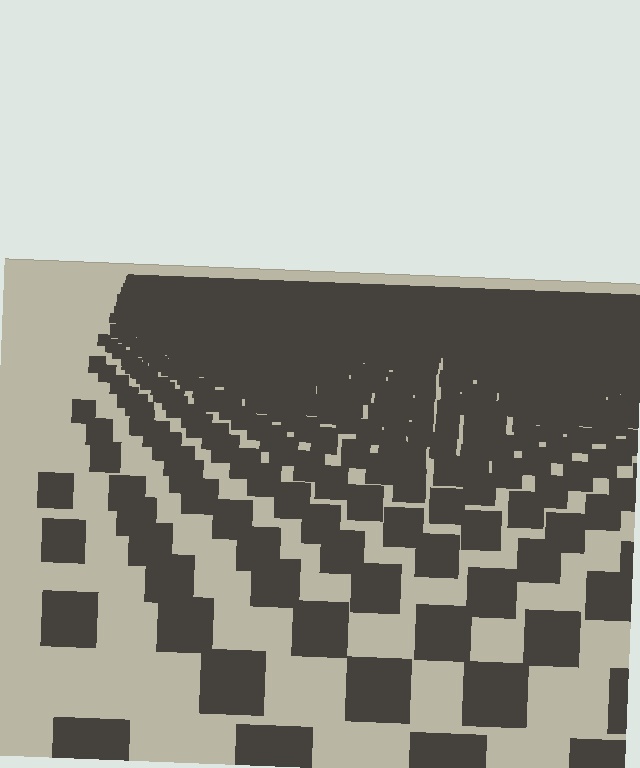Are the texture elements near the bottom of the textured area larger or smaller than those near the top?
Larger. Near the bottom, elements are closer to the viewer and appear at a bigger on-screen size.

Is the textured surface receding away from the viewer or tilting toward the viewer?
The surface is receding away from the viewer. Texture elements get smaller and denser toward the top.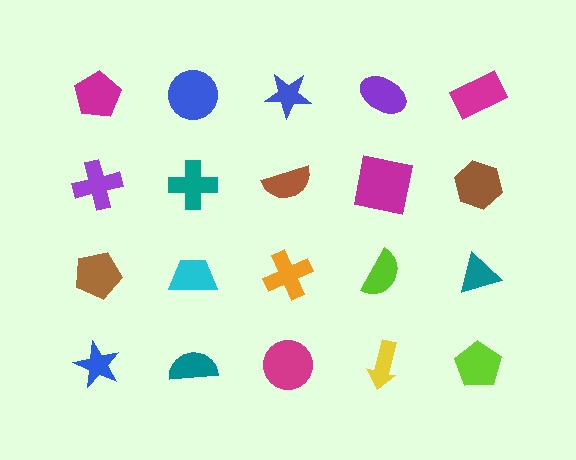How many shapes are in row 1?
5 shapes.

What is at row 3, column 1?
A brown pentagon.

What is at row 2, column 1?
A purple cross.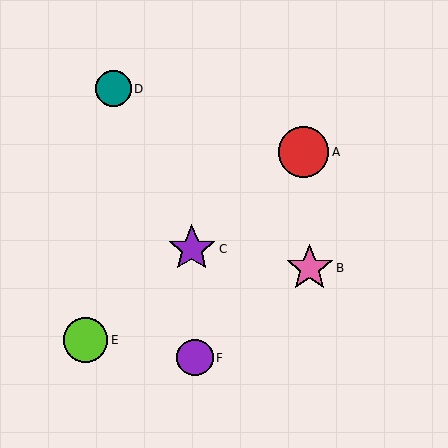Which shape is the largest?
The red circle (labeled A) is the largest.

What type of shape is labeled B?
Shape B is a pink star.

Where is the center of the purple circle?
The center of the purple circle is at (195, 358).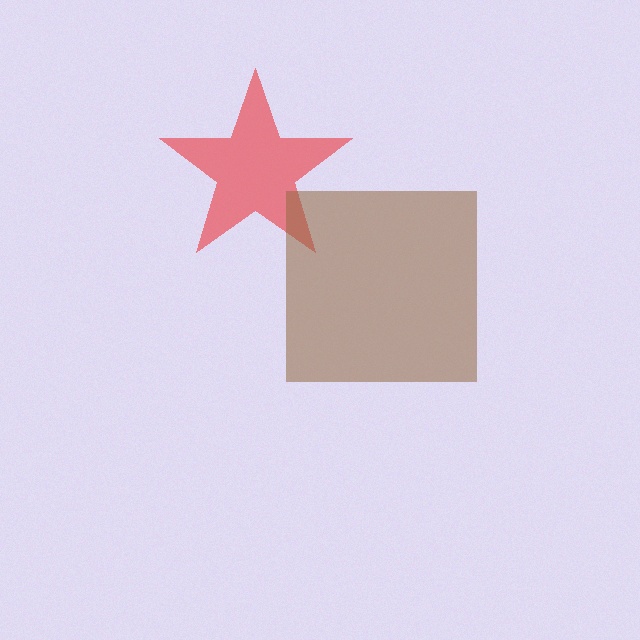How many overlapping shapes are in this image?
There are 2 overlapping shapes in the image.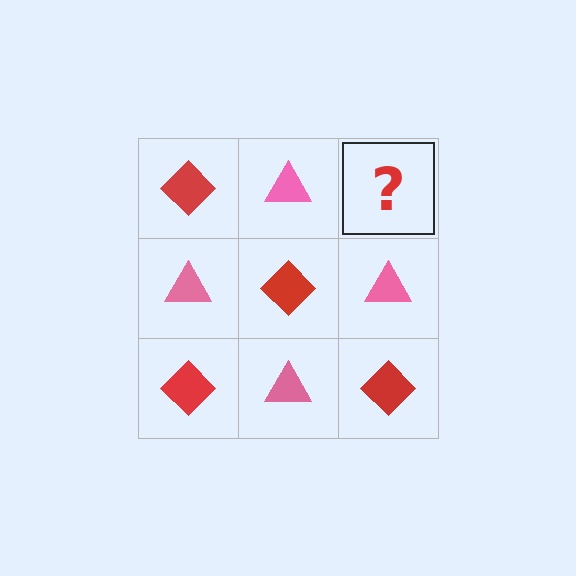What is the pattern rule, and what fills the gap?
The rule is that it alternates red diamond and pink triangle in a checkerboard pattern. The gap should be filled with a red diamond.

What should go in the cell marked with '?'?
The missing cell should contain a red diamond.